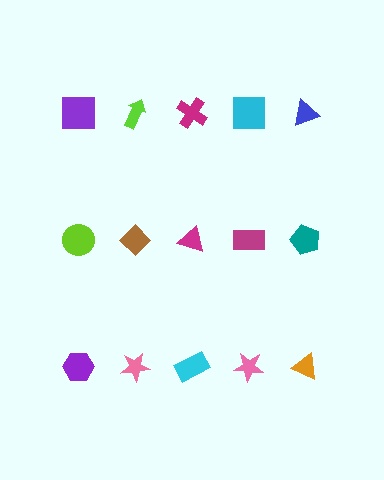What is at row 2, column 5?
A teal pentagon.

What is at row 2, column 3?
A magenta triangle.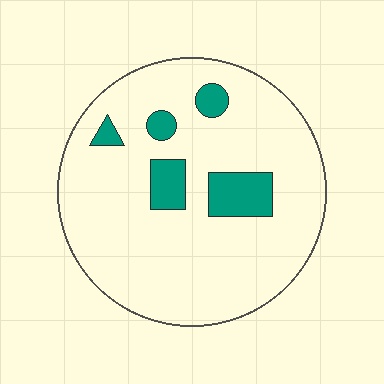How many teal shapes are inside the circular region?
5.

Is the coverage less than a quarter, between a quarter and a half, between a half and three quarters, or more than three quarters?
Less than a quarter.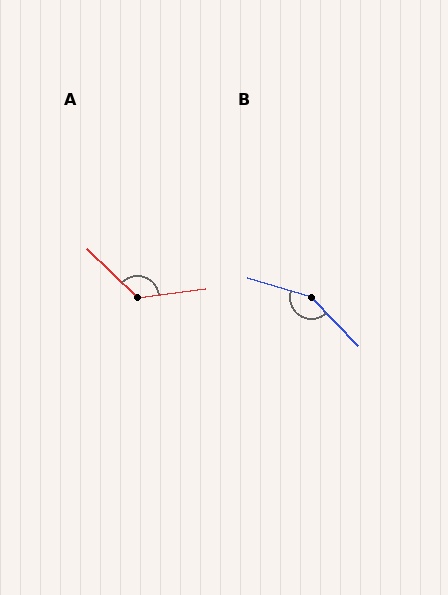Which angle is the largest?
B, at approximately 151 degrees.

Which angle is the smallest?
A, at approximately 129 degrees.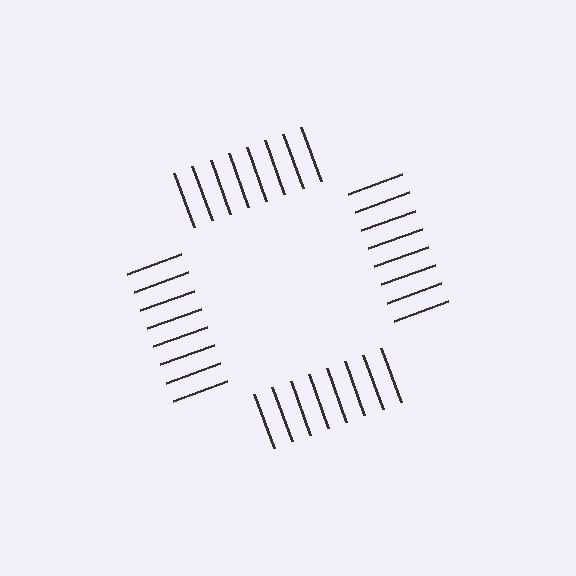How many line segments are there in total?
32 — 8 along each of the 4 edges.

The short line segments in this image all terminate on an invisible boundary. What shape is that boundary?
An illusory square — the line segments terminate on its edges but no continuous stroke is drawn.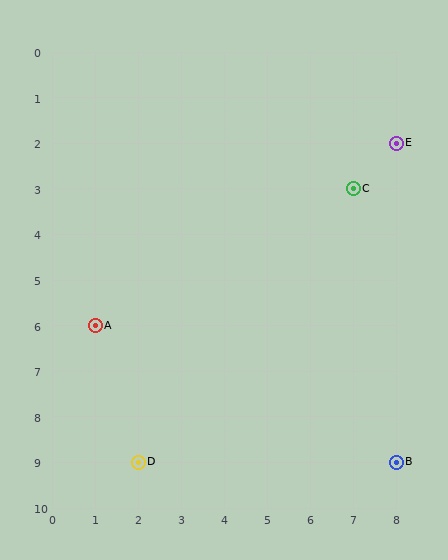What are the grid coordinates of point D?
Point D is at grid coordinates (2, 9).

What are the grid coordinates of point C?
Point C is at grid coordinates (7, 3).